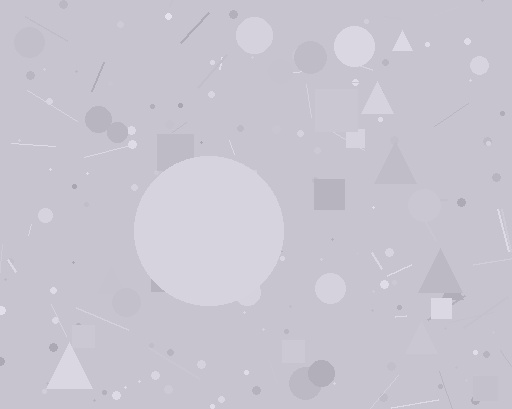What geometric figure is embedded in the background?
A circle is embedded in the background.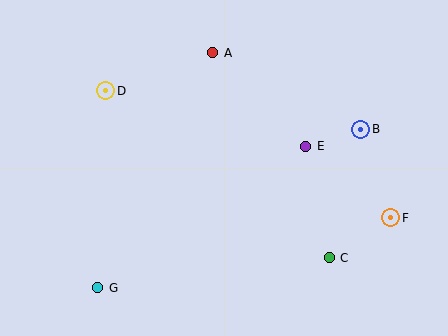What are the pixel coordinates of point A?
Point A is at (213, 53).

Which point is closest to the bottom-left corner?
Point G is closest to the bottom-left corner.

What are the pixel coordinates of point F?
Point F is at (391, 218).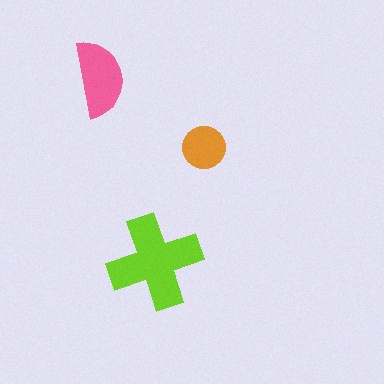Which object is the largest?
The lime cross.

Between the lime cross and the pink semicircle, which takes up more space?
The lime cross.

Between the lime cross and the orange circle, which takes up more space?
The lime cross.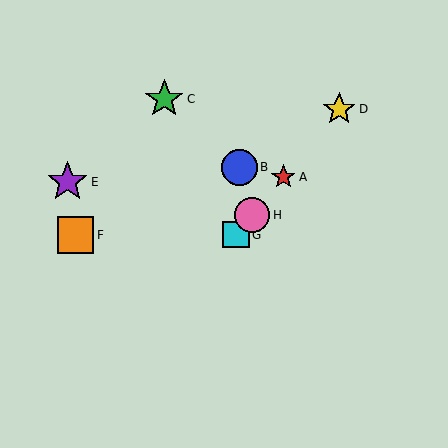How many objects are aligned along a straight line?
4 objects (A, D, G, H) are aligned along a straight line.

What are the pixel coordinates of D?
Object D is at (339, 109).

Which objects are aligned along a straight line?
Objects A, D, G, H are aligned along a straight line.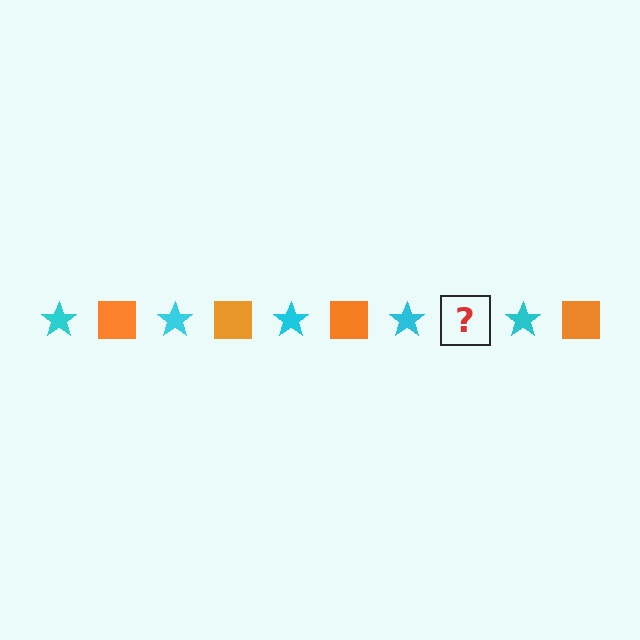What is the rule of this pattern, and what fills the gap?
The rule is that the pattern alternates between cyan star and orange square. The gap should be filled with an orange square.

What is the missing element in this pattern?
The missing element is an orange square.